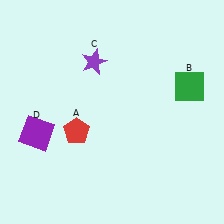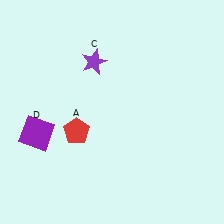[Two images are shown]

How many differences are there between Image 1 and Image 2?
There is 1 difference between the two images.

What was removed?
The green square (B) was removed in Image 2.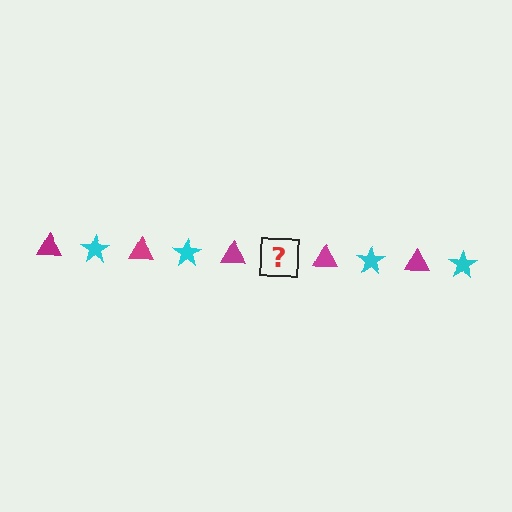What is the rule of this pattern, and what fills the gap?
The rule is that the pattern alternates between magenta triangle and cyan star. The gap should be filled with a cyan star.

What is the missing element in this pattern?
The missing element is a cyan star.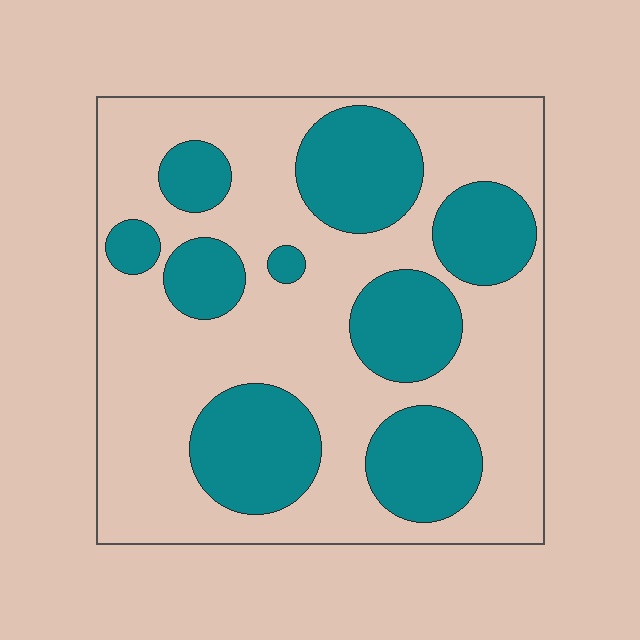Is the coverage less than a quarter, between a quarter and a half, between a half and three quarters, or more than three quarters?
Between a quarter and a half.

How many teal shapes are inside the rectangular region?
9.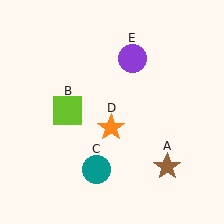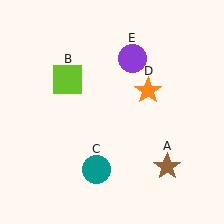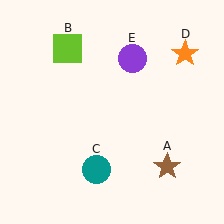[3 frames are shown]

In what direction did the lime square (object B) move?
The lime square (object B) moved up.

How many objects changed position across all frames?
2 objects changed position: lime square (object B), orange star (object D).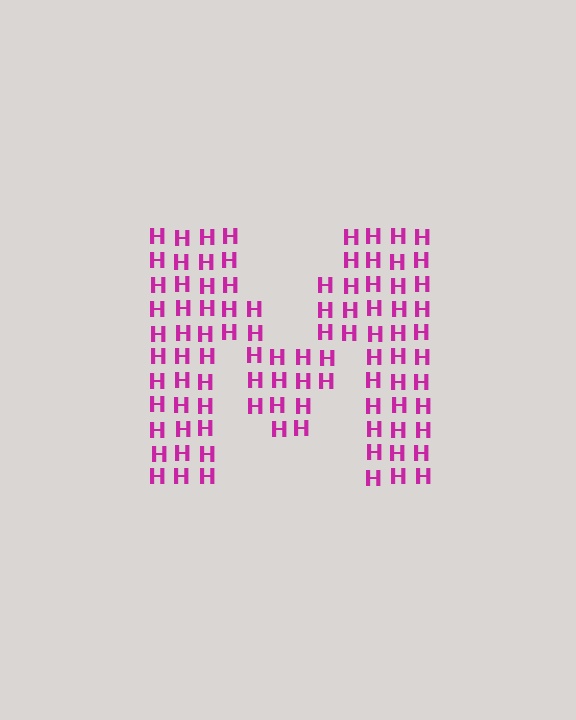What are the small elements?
The small elements are letter H's.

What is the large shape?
The large shape is the letter M.